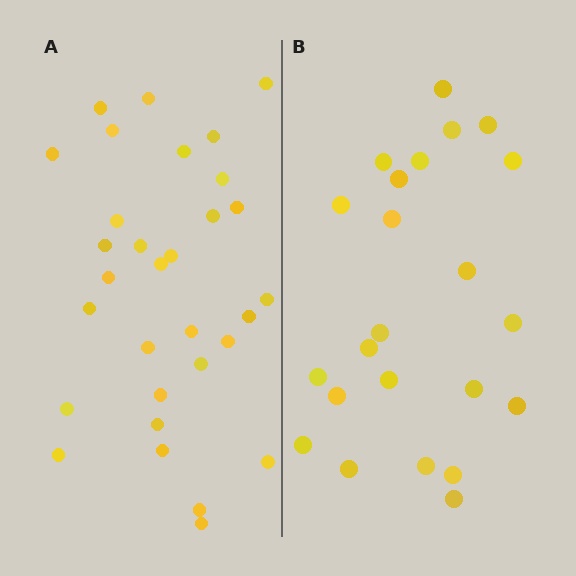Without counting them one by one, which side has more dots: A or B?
Region A (the left region) has more dots.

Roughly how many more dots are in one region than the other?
Region A has roughly 8 or so more dots than region B.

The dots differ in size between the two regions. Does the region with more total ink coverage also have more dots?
No. Region B has more total ink coverage because its dots are larger, but region A actually contains more individual dots. Total area can be misleading — the number of items is what matters here.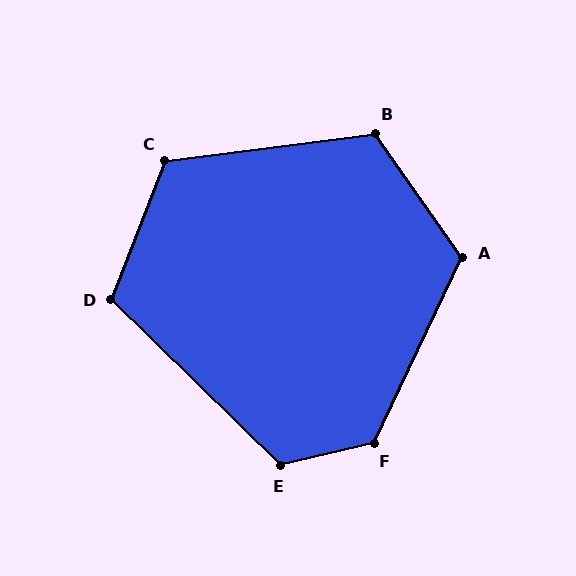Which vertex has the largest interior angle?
F, at approximately 129 degrees.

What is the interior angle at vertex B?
Approximately 118 degrees (obtuse).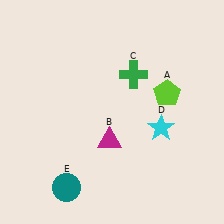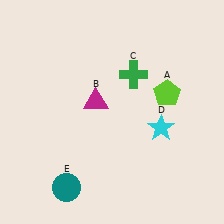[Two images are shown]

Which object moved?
The magenta triangle (B) moved up.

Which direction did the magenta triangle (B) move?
The magenta triangle (B) moved up.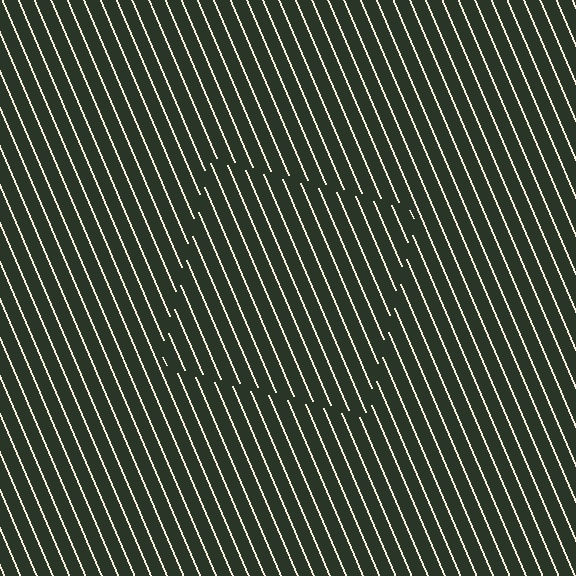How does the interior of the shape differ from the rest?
The interior of the shape contains the same grating, shifted by half a period — the contour is defined by the phase discontinuity where line-ends from the inner and outer gratings abut.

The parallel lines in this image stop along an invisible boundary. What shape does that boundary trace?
An illusory square. The interior of the shape contains the same grating, shifted by half a period — the contour is defined by the phase discontinuity where line-ends from the inner and outer gratings abut.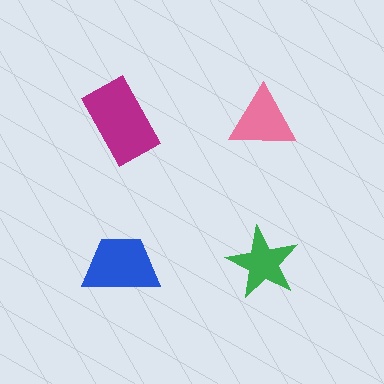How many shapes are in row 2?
2 shapes.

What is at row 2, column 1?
A blue trapezoid.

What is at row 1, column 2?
A pink triangle.